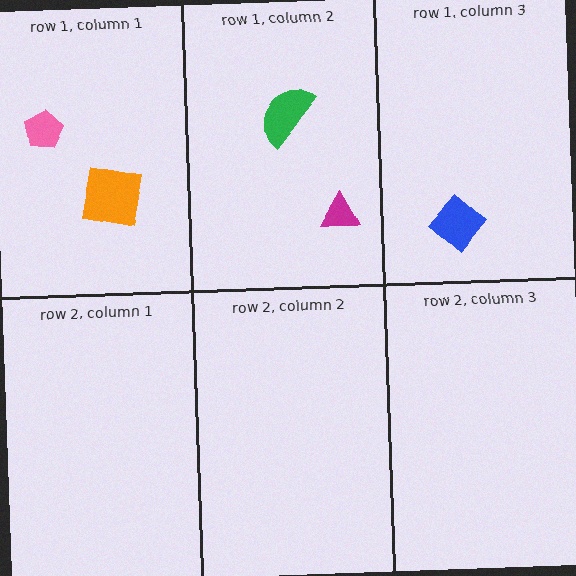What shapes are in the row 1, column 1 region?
The pink pentagon, the orange square.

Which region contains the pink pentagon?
The row 1, column 1 region.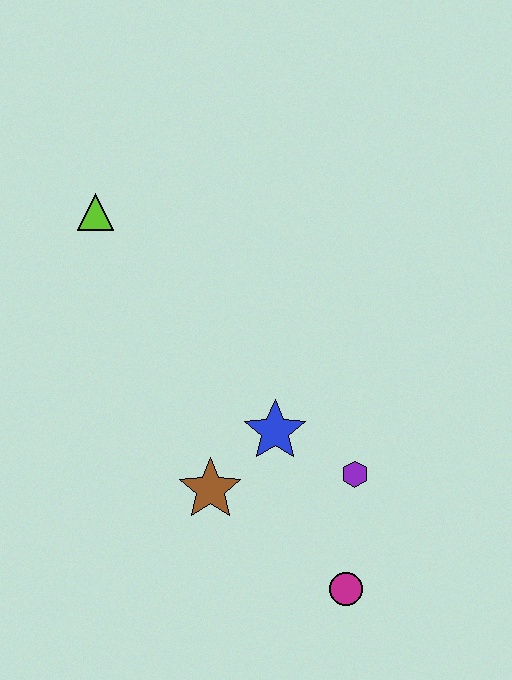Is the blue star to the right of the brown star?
Yes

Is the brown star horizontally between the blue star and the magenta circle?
No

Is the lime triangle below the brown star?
No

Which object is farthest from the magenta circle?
The lime triangle is farthest from the magenta circle.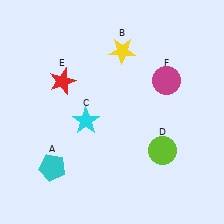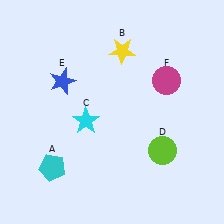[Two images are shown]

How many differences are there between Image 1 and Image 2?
There is 1 difference between the two images.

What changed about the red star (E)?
In Image 1, E is red. In Image 2, it changed to blue.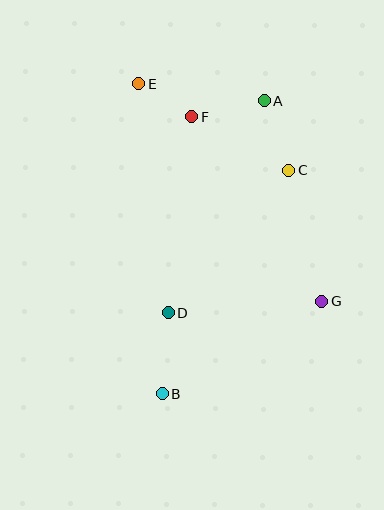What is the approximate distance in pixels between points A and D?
The distance between A and D is approximately 233 pixels.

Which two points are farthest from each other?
Points B and E are farthest from each other.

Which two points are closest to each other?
Points E and F are closest to each other.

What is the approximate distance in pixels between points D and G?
The distance between D and G is approximately 154 pixels.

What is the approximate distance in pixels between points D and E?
The distance between D and E is approximately 231 pixels.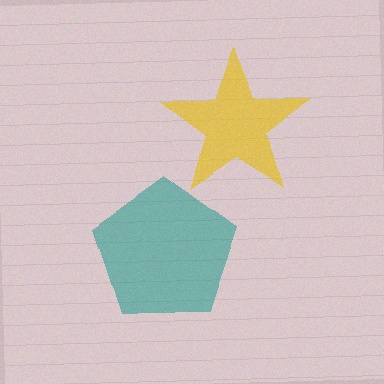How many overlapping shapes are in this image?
There are 2 overlapping shapes in the image.